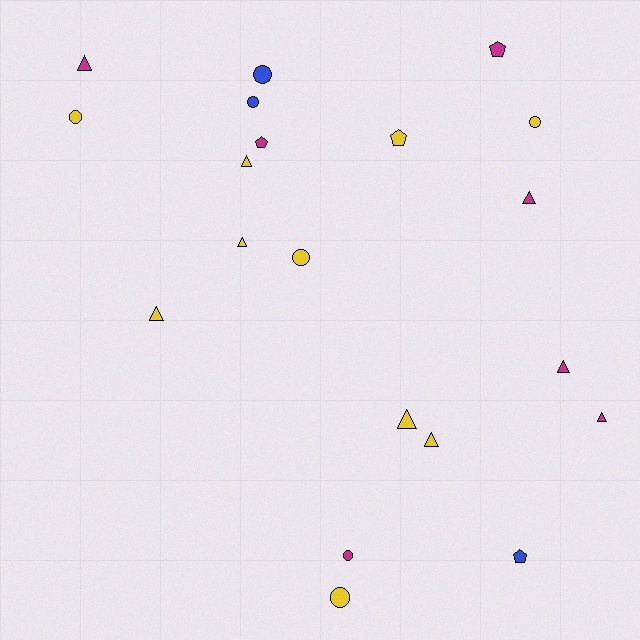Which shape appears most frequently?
Triangle, with 9 objects.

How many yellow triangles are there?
There are 5 yellow triangles.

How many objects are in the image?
There are 20 objects.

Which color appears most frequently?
Yellow, with 10 objects.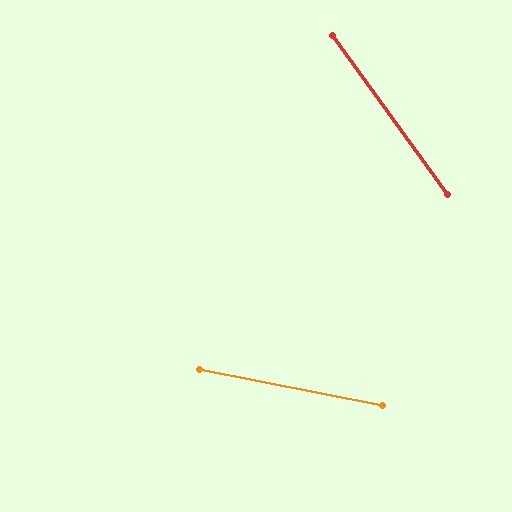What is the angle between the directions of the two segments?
Approximately 43 degrees.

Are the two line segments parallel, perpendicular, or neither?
Neither parallel nor perpendicular — they differ by about 43°.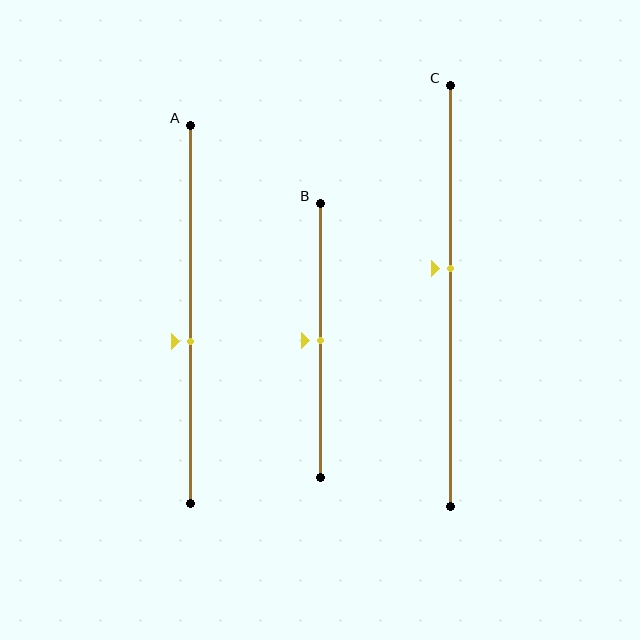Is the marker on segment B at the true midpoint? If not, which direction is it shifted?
Yes, the marker on segment B is at the true midpoint.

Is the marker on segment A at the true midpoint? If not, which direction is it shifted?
No, the marker on segment A is shifted downward by about 7% of the segment length.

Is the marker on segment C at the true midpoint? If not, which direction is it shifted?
No, the marker on segment C is shifted upward by about 6% of the segment length.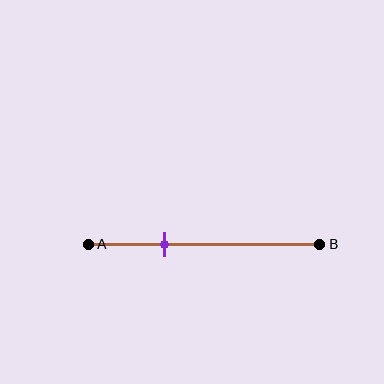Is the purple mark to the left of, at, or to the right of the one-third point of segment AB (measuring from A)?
The purple mark is approximately at the one-third point of segment AB.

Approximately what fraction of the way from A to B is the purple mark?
The purple mark is approximately 35% of the way from A to B.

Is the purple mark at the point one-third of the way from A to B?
Yes, the mark is approximately at the one-third point.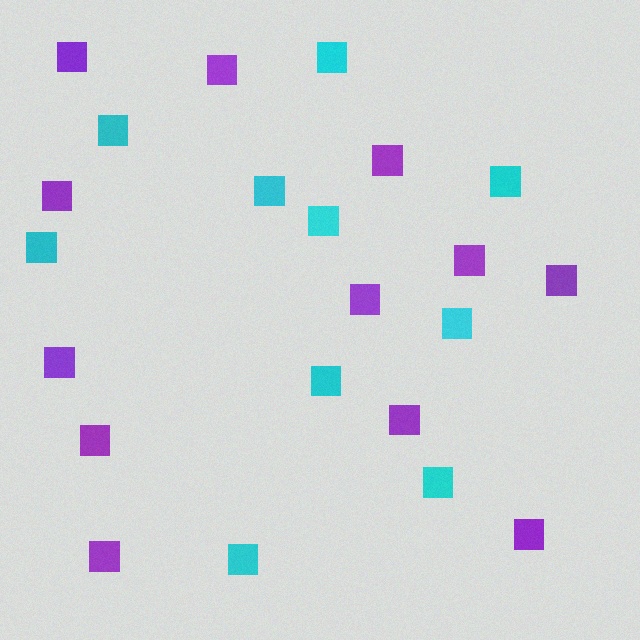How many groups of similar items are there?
There are 2 groups: one group of cyan squares (10) and one group of purple squares (12).